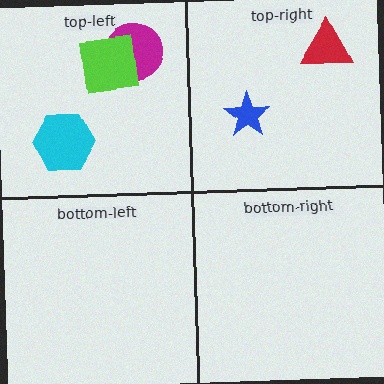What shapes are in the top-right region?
The red triangle, the blue star.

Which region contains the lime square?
The top-left region.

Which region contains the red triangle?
The top-right region.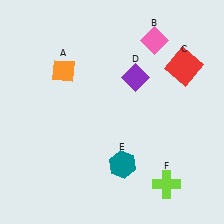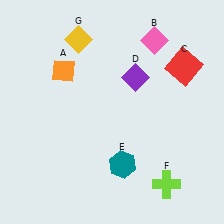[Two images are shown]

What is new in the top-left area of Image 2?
A yellow diamond (G) was added in the top-left area of Image 2.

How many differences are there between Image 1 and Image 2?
There is 1 difference between the two images.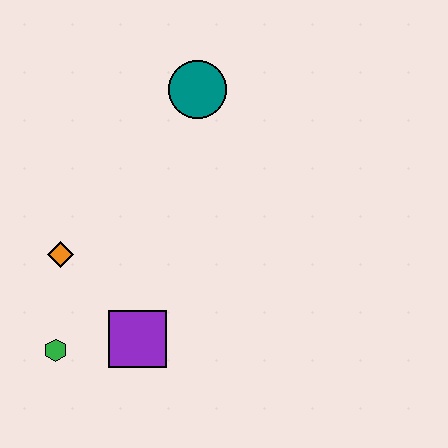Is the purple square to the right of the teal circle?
No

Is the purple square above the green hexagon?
Yes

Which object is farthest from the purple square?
The teal circle is farthest from the purple square.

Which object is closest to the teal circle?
The orange diamond is closest to the teal circle.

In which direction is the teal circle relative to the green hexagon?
The teal circle is above the green hexagon.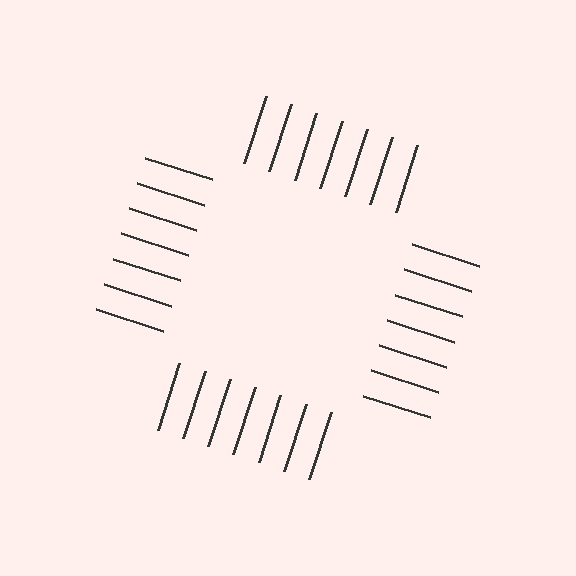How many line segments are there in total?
28 — 7 along each of the 4 edges.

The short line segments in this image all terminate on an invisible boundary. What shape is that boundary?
An illusory square — the line segments terminate on its edges but no continuous stroke is drawn.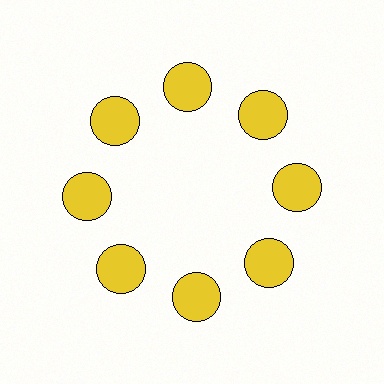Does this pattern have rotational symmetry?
Yes, this pattern has 8-fold rotational symmetry. It looks the same after rotating 45 degrees around the center.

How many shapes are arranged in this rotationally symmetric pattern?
There are 8 shapes, arranged in 8 groups of 1.